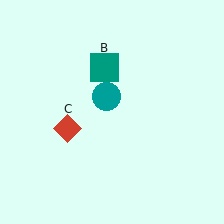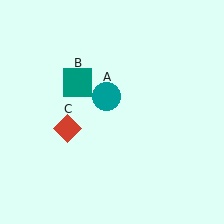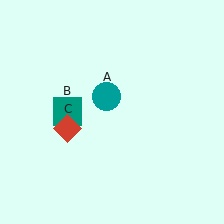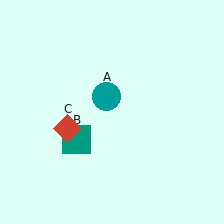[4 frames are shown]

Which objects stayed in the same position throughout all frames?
Teal circle (object A) and red diamond (object C) remained stationary.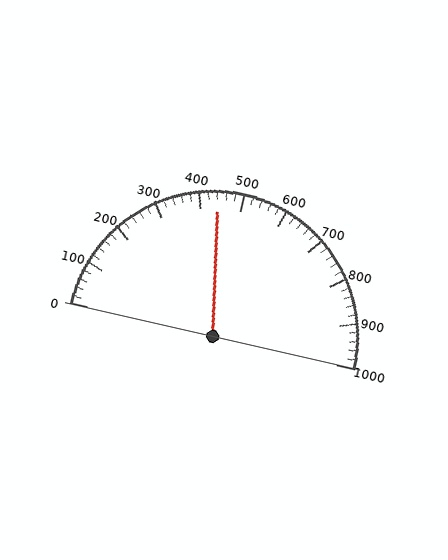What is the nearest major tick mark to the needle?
The nearest major tick mark is 400.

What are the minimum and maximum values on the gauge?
The gauge ranges from 0 to 1000.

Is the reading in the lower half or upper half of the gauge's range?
The reading is in the lower half of the range (0 to 1000).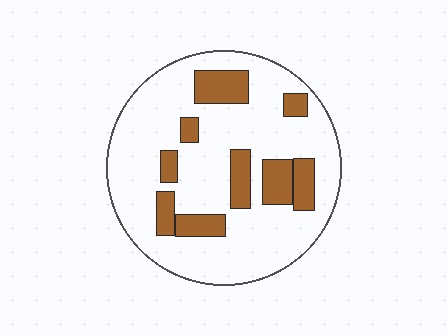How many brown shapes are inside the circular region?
9.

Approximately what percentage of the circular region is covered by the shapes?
Approximately 20%.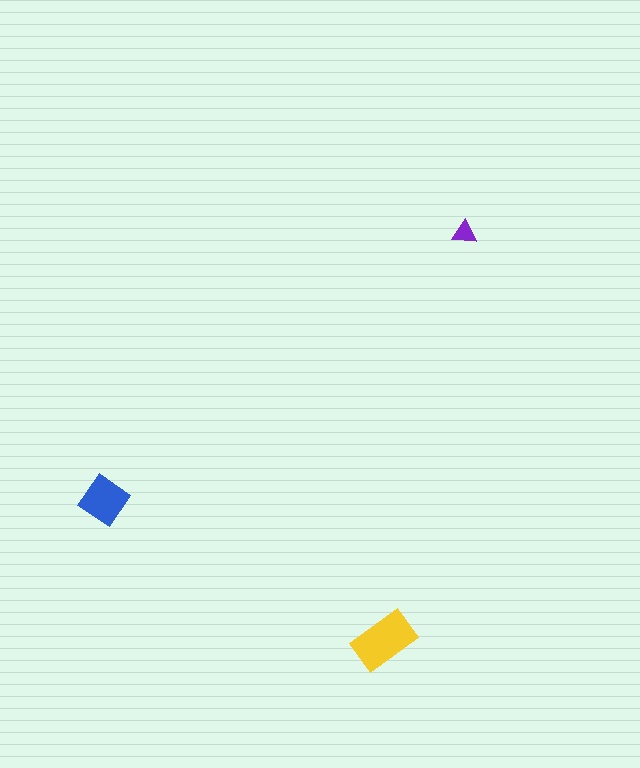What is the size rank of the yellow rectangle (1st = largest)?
1st.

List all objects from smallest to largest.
The purple triangle, the blue diamond, the yellow rectangle.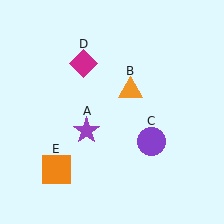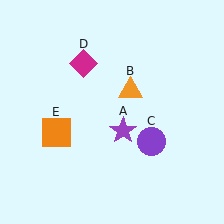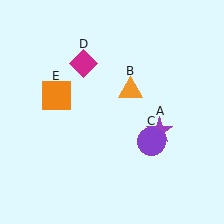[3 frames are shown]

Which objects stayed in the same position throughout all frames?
Orange triangle (object B) and purple circle (object C) and magenta diamond (object D) remained stationary.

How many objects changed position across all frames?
2 objects changed position: purple star (object A), orange square (object E).